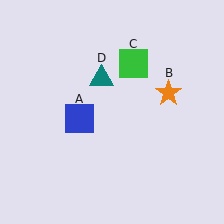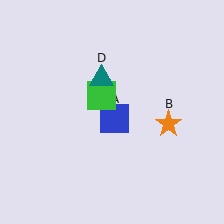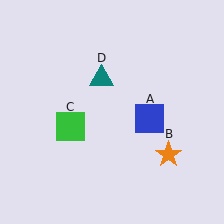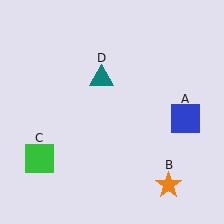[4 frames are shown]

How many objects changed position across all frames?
3 objects changed position: blue square (object A), orange star (object B), green square (object C).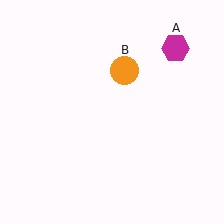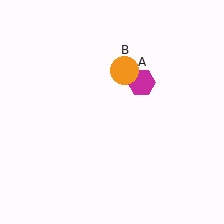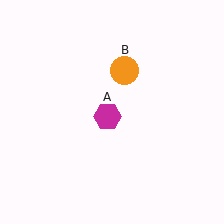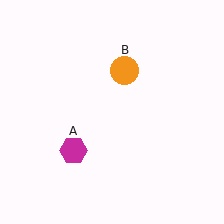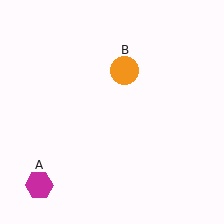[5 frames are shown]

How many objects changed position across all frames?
1 object changed position: magenta hexagon (object A).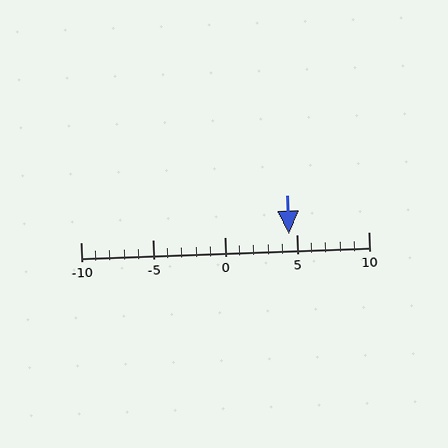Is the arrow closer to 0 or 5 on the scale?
The arrow is closer to 5.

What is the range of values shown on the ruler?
The ruler shows values from -10 to 10.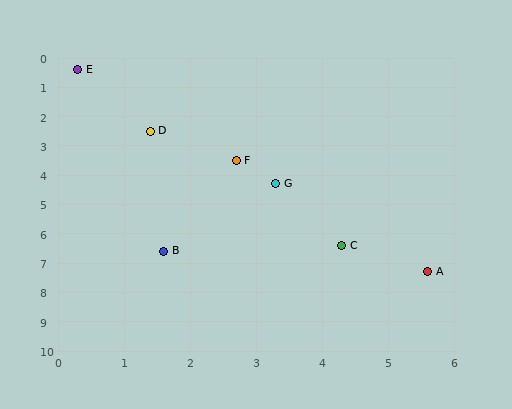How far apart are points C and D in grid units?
Points C and D are about 4.9 grid units apart.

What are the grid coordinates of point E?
Point E is at approximately (0.3, 0.4).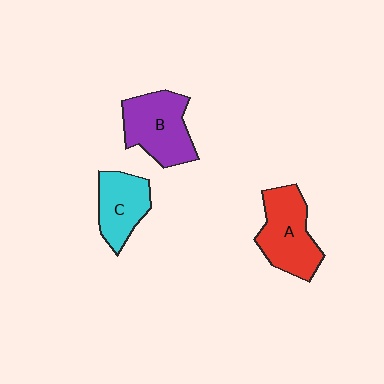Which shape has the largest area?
Shape B (purple).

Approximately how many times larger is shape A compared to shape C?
Approximately 1.3 times.